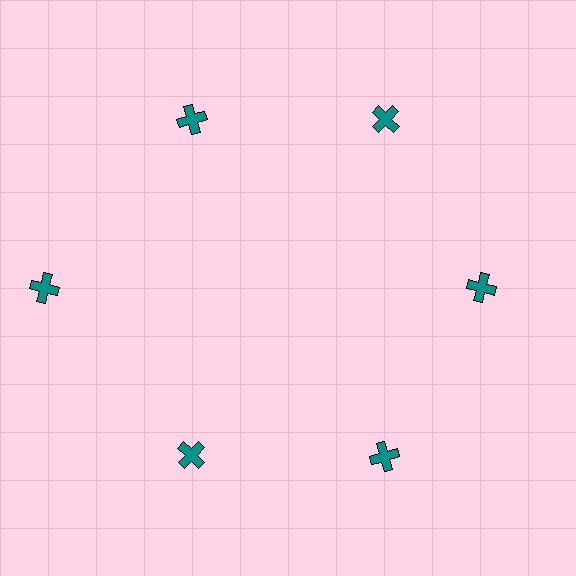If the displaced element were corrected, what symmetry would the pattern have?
It would have 6-fold rotational symmetry — the pattern would map onto itself every 60 degrees.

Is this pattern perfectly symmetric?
No. The 6 teal crosses are arranged in a ring, but one element near the 9 o'clock position is pushed outward from the center, breaking the 6-fold rotational symmetry.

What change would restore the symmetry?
The symmetry would be restored by moving it inward, back onto the ring so that all 6 crosses sit at equal angles and equal distance from the center.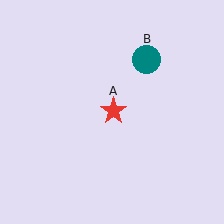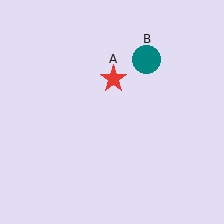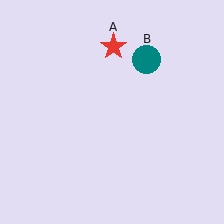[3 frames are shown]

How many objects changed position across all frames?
1 object changed position: red star (object A).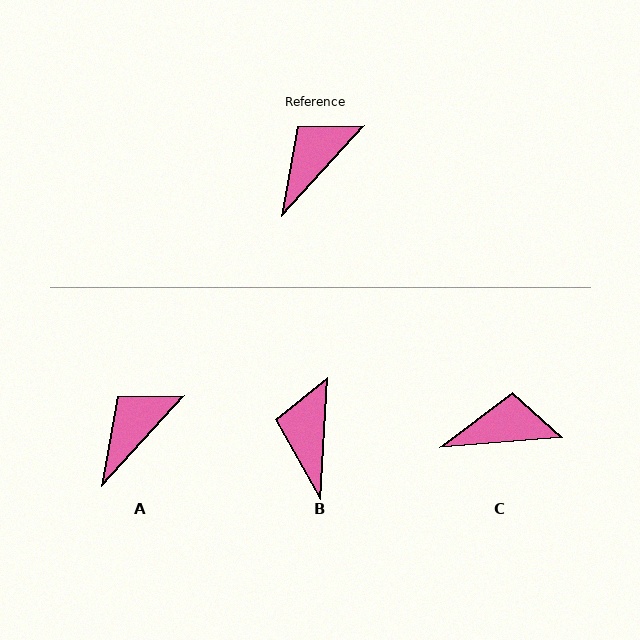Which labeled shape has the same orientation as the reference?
A.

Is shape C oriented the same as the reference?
No, it is off by about 43 degrees.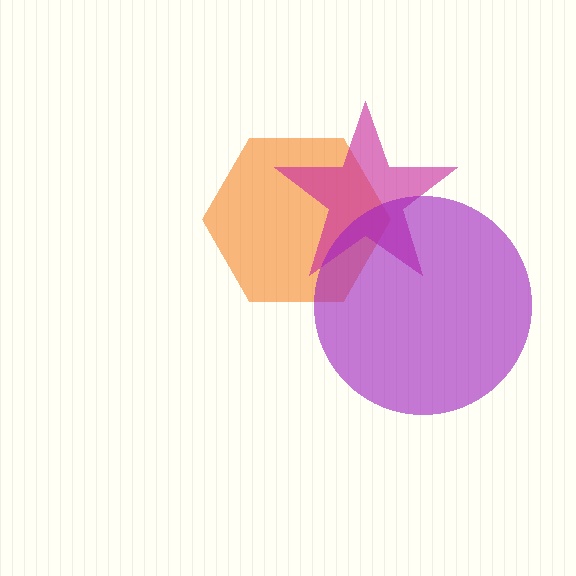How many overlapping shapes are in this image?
There are 3 overlapping shapes in the image.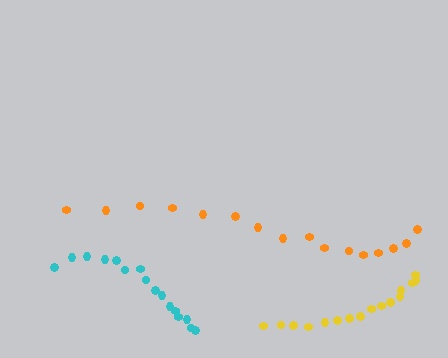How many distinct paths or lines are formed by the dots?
There are 3 distinct paths.